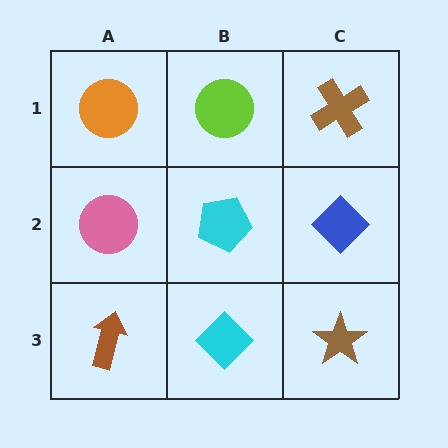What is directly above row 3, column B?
A cyan pentagon.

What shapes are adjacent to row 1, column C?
A blue diamond (row 2, column C), a lime circle (row 1, column B).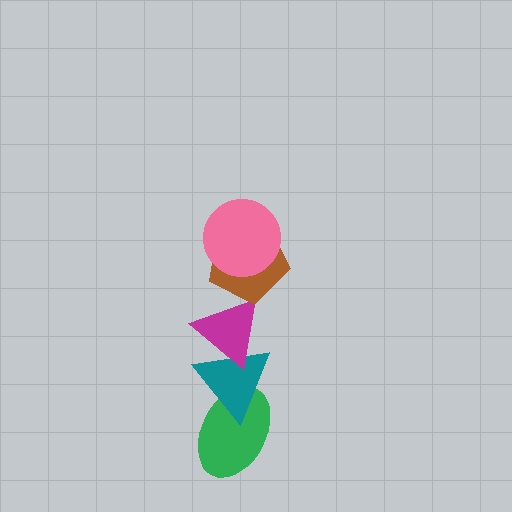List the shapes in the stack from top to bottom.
From top to bottom: the pink circle, the brown pentagon, the magenta triangle, the teal triangle, the green ellipse.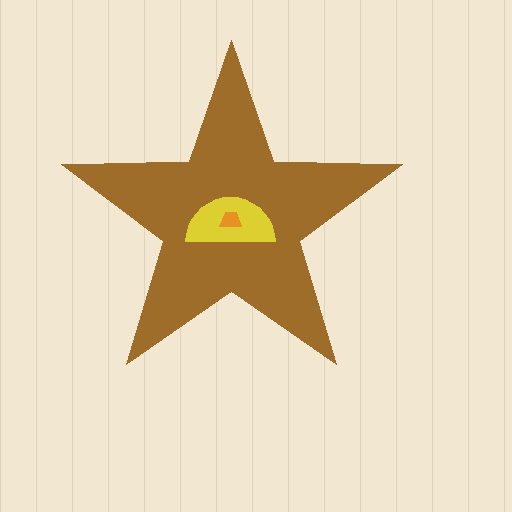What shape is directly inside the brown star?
The yellow semicircle.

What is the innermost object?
The orange trapezoid.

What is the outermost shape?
The brown star.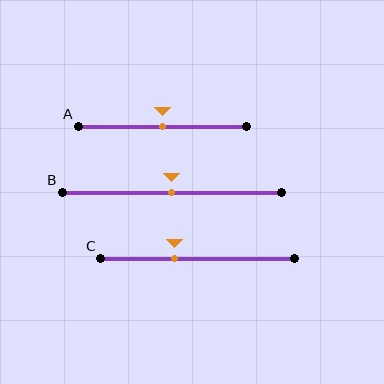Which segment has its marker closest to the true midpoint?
Segment A has its marker closest to the true midpoint.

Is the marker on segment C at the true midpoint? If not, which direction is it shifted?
No, the marker on segment C is shifted to the left by about 12% of the segment length.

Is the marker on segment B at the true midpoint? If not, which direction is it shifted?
Yes, the marker on segment B is at the true midpoint.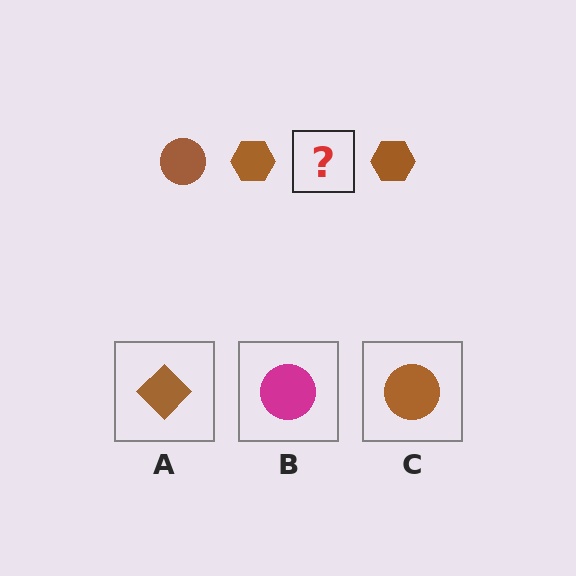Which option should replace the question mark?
Option C.